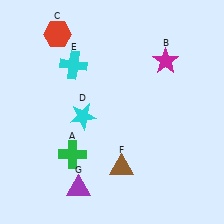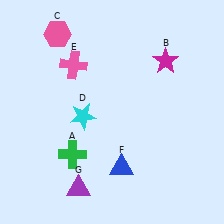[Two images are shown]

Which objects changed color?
C changed from red to pink. E changed from cyan to pink. F changed from brown to blue.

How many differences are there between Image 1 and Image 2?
There are 3 differences between the two images.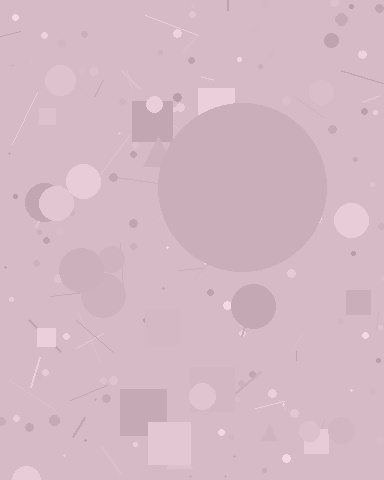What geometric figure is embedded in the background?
A circle is embedded in the background.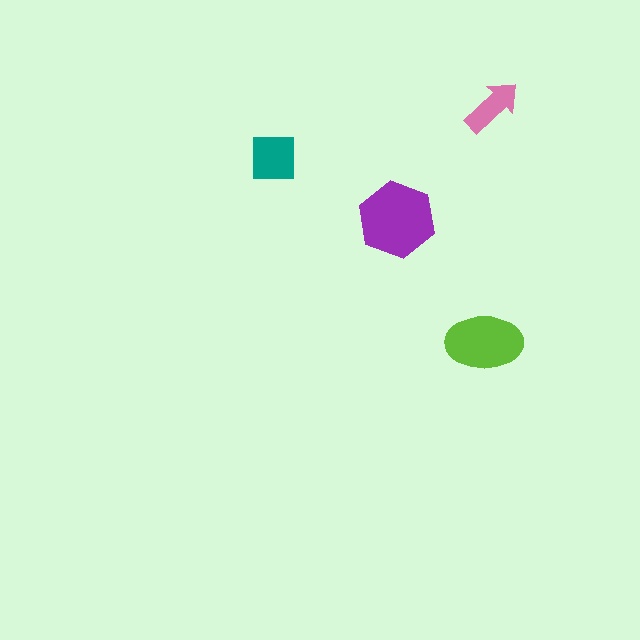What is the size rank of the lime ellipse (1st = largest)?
2nd.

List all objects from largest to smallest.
The purple hexagon, the lime ellipse, the teal square, the pink arrow.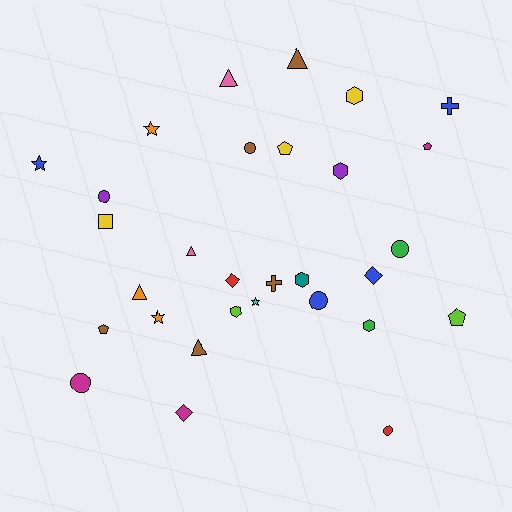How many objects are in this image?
There are 30 objects.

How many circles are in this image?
There are 6 circles.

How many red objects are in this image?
There are 2 red objects.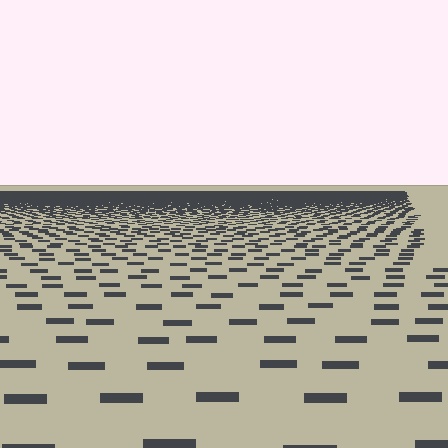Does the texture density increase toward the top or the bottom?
Density increases toward the top.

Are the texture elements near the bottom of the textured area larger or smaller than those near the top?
Larger. Near the bottom, elements are closer to the viewer and appear at a bigger on-screen size.